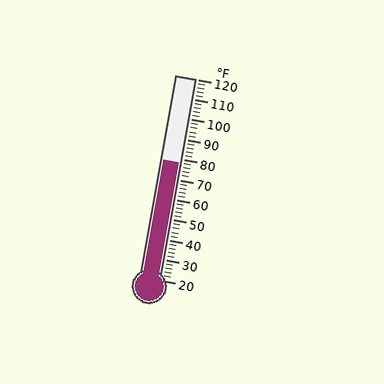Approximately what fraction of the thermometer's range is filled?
The thermometer is filled to approximately 60% of its range.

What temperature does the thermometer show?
The thermometer shows approximately 78°F.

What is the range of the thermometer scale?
The thermometer scale ranges from 20°F to 120°F.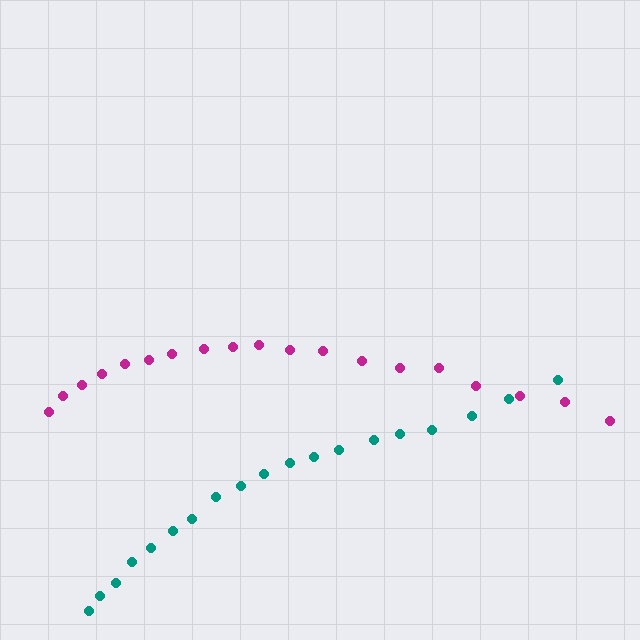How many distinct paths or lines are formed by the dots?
There are 2 distinct paths.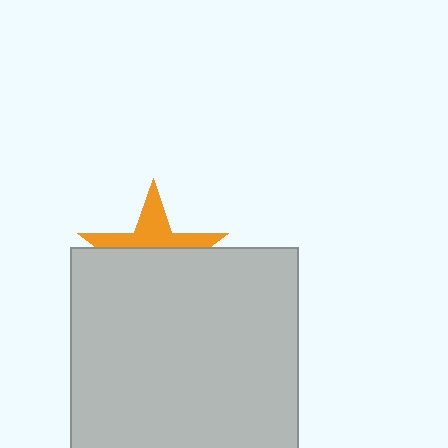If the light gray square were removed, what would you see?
You would see the complete orange star.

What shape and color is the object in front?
The object in front is a light gray square.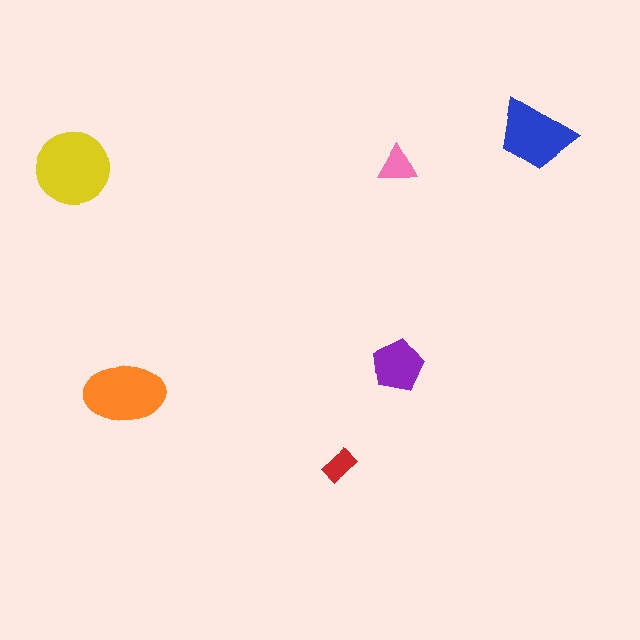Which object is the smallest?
The red rectangle.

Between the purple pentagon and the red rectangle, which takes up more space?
The purple pentagon.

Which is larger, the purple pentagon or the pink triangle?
The purple pentagon.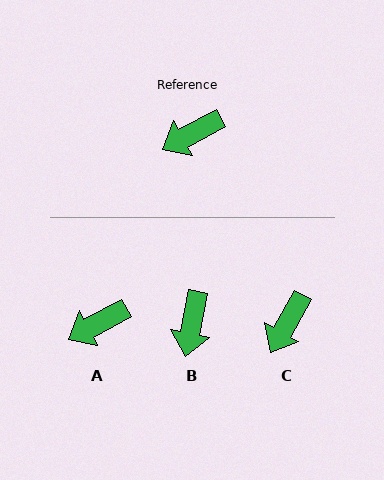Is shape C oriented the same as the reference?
No, it is off by about 32 degrees.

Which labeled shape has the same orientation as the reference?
A.